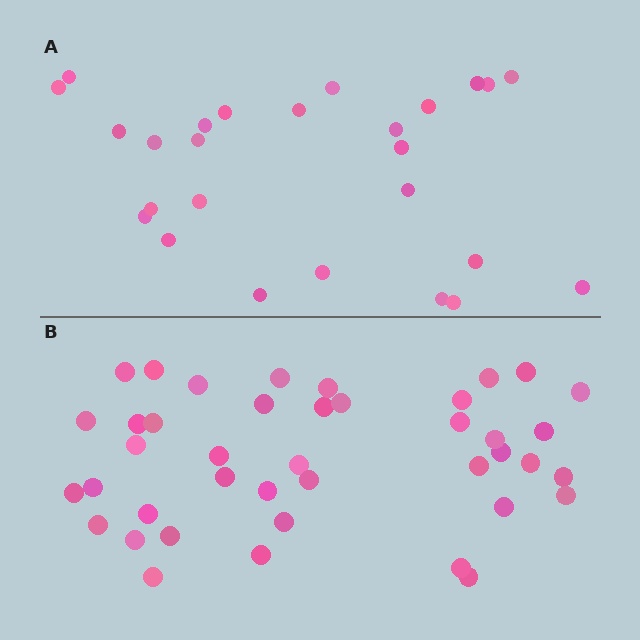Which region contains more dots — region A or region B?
Region B (the bottom region) has more dots.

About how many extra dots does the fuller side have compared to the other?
Region B has approximately 15 more dots than region A.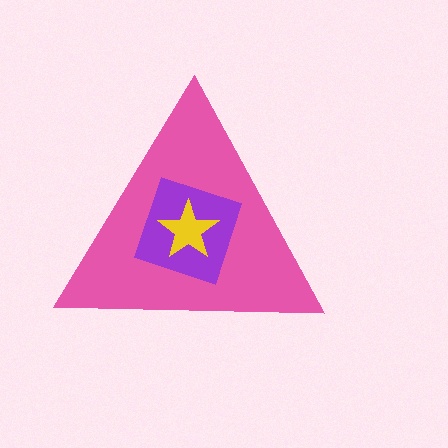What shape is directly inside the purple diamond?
The yellow star.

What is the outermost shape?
The pink triangle.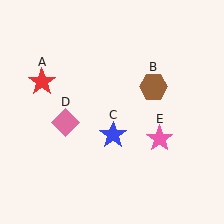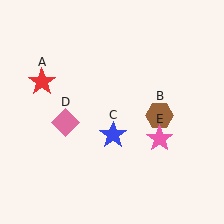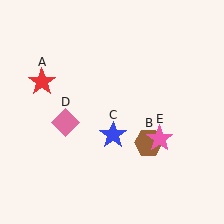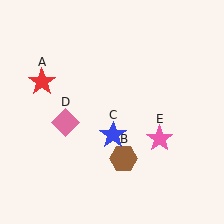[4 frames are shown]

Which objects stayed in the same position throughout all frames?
Red star (object A) and blue star (object C) and pink diamond (object D) and pink star (object E) remained stationary.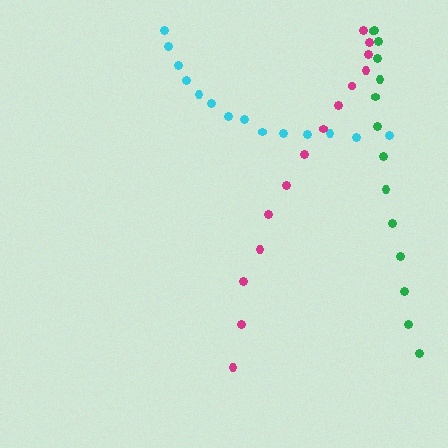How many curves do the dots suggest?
There are 3 distinct paths.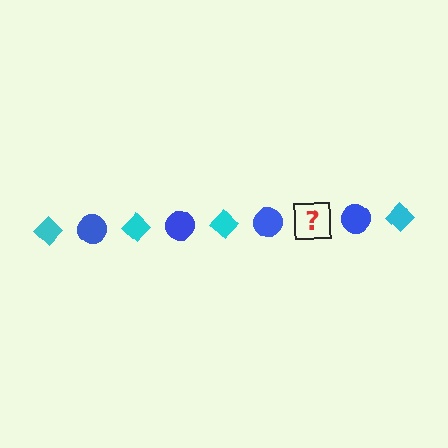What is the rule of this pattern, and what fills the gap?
The rule is that the pattern alternates between cyan diamond and blue circle. The gap should be filled with a cyan diamond.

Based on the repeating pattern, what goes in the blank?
The blank should be a cyan diamond.